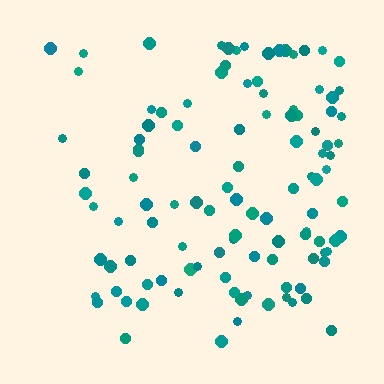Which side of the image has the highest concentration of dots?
The right.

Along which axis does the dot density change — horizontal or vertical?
Horizontal.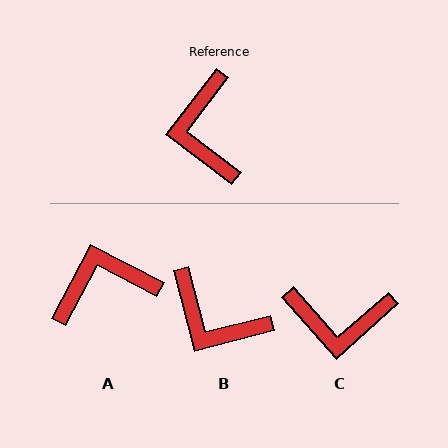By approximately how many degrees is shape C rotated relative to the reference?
Approximately 79 degrees counter-clockwise.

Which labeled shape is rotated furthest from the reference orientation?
A, about 80 degrees away.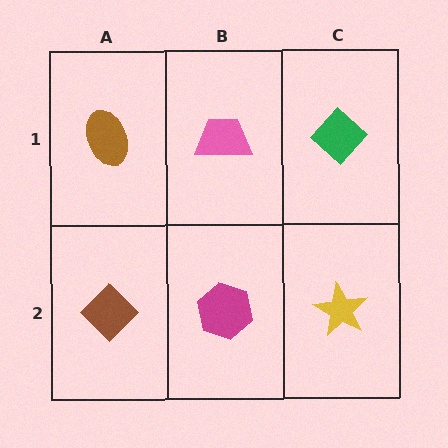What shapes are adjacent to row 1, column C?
A yellow star (row 2, column C), a pink trapezoid (row 1, column B).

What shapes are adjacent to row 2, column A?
A brown ellipse (row 1, column A), a magenta hexagon (row 2, column B).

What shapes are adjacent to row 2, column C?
A green diamond (row 1, column C), a magenta hexagon (row 2, column B).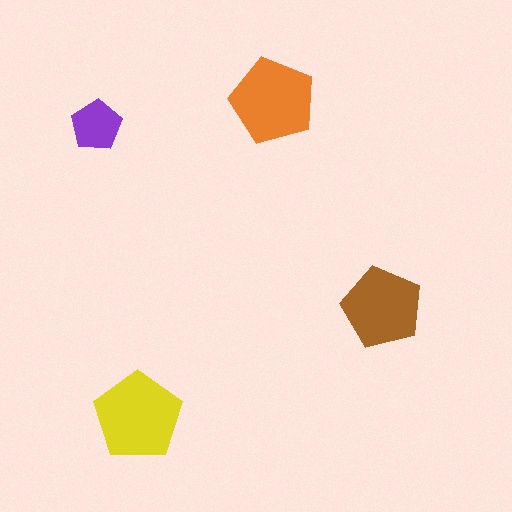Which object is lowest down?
The yellow pentagon is bottommost.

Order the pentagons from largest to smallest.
the yellow one, the orange one, the brown one, the purple one.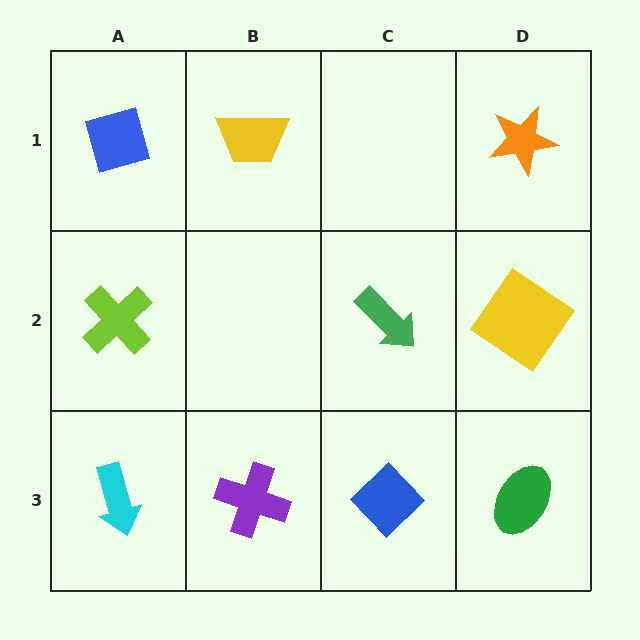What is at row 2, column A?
A lime cross.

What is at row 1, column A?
A blue diamond.